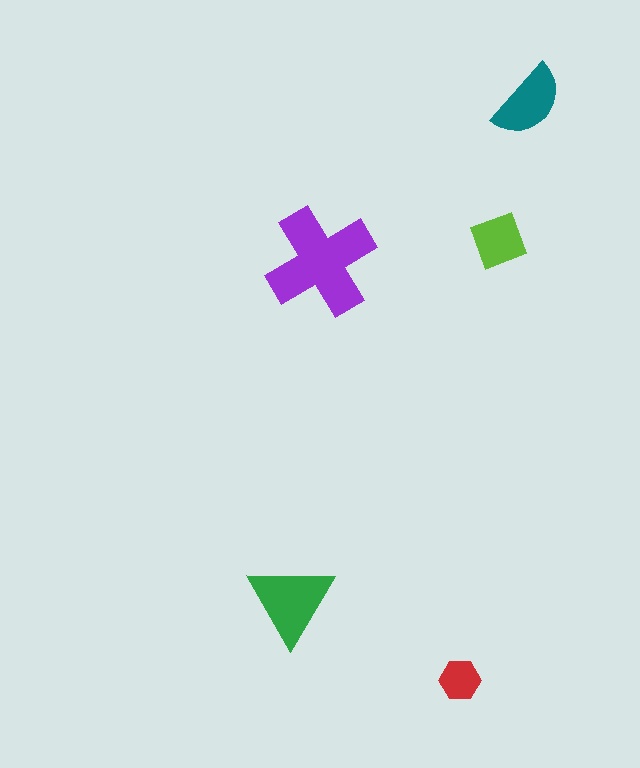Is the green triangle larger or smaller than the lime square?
Larger.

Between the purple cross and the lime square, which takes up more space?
The purple cross.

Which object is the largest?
The purple cross.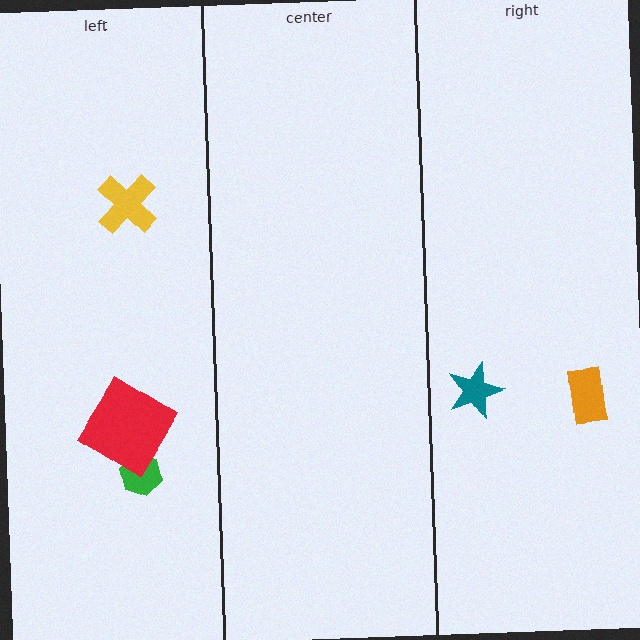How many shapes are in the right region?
2.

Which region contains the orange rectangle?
The right region.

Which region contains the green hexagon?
The left region.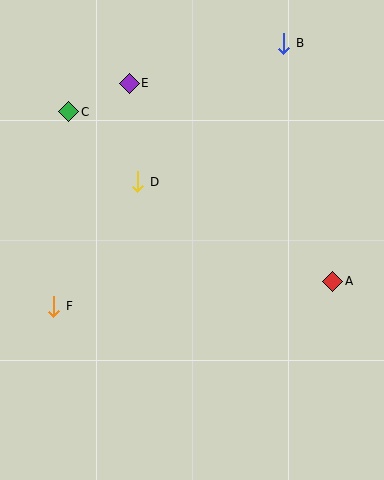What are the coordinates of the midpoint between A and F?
The midpoint between A and F is at (193, 294).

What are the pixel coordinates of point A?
Point A is at (333, 281).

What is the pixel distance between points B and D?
The distance between B and D is 201 pixels.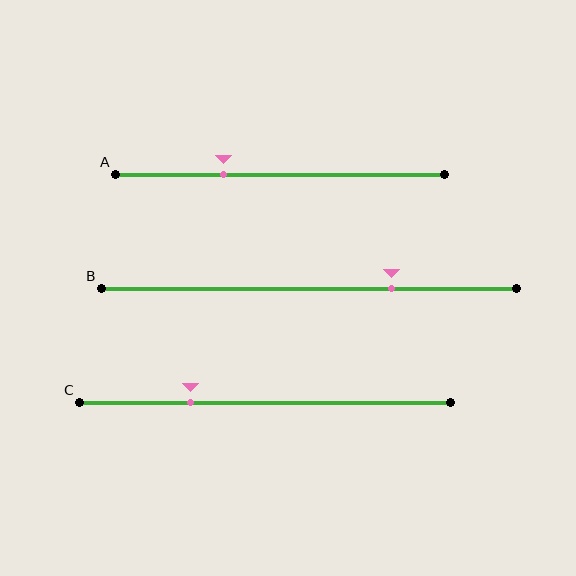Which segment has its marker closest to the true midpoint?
Segment A has its marker closest to the true midpoint.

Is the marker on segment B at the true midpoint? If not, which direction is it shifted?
No, the marker on segment B is shifted to the right by about 20% of the segment length.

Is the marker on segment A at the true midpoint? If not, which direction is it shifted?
No, the marker on segment A is shifted to the left by about 17% of the segment length.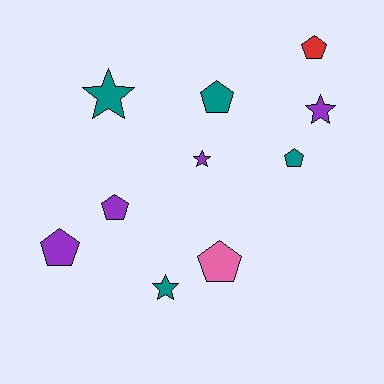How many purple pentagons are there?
There are 2 purple pentagons.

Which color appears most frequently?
Purple, with 4 objects.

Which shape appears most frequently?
Pentagon, with 6 objects.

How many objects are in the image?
There are 10 objects.